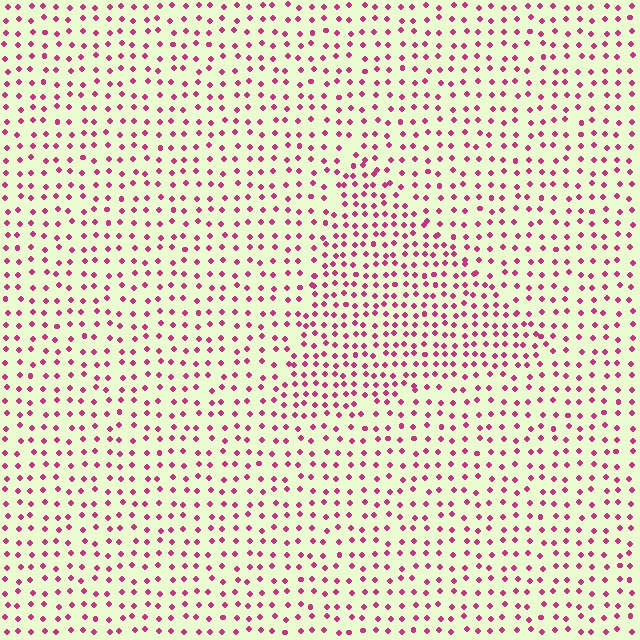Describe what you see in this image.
The image contains small magenta elements arranged at two different densities. A triangle-shaped region is visible where the elements are more densely packed than the surrounding area.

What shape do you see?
I see a triangle.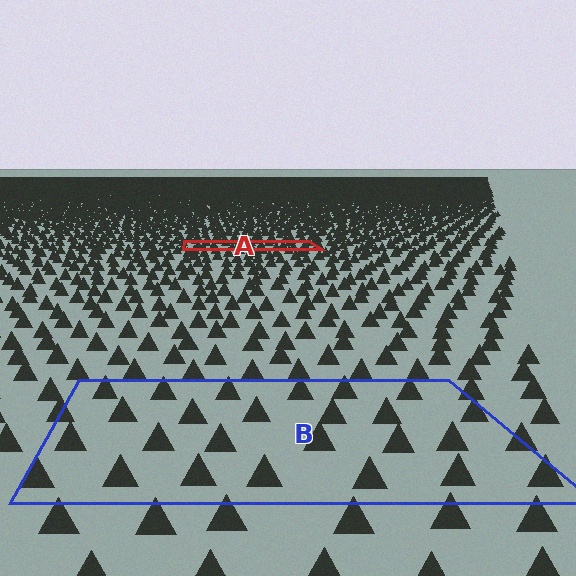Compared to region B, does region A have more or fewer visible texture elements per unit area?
Region A has more texture elements per unit area — they are packed more densely because it is farther away.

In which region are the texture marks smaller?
The texture marks are smaller in region A, because it is farther away.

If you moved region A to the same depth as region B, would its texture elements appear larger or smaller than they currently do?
They would appear larger. At a closer depth, the same texture elements are projected at a bigger on-screen size.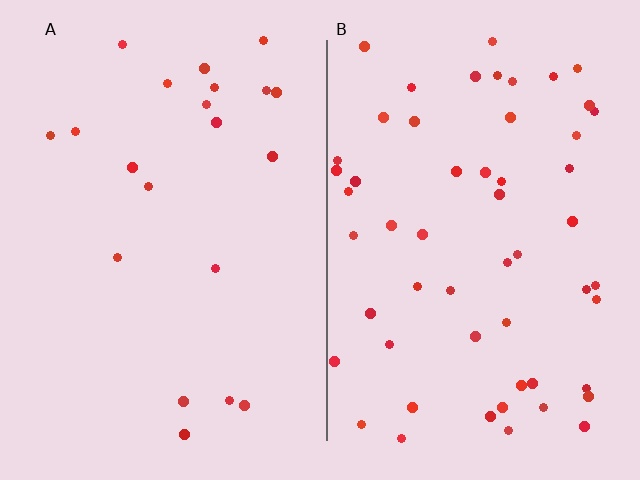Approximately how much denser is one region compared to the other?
Approximately 2.7× — region B over region A.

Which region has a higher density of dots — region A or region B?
B (the right).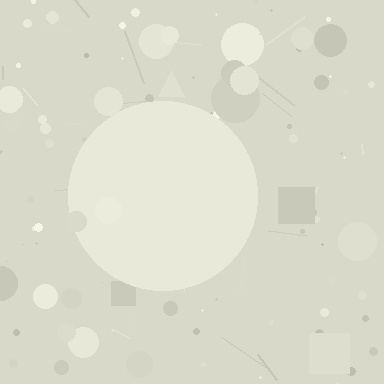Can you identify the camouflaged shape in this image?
The camouflaged shape is a circle.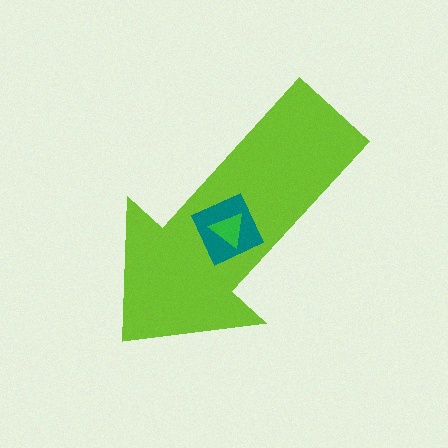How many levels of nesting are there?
3.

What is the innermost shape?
The green triangle.